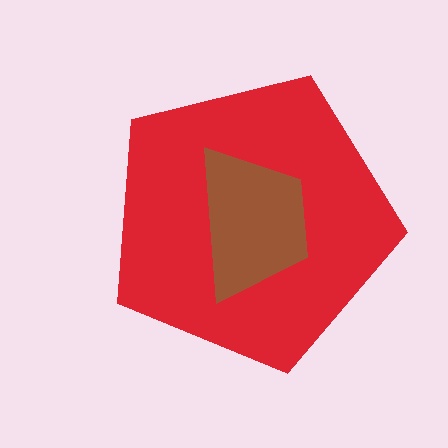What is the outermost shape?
The red pentagon.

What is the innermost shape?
The brown trapezoid.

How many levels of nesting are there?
2.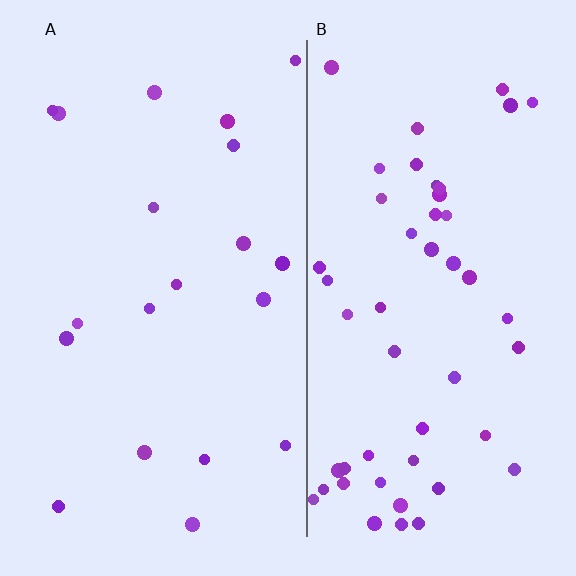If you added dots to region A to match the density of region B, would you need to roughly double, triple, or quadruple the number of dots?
Approximately triple.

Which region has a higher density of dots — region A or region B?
B (the right).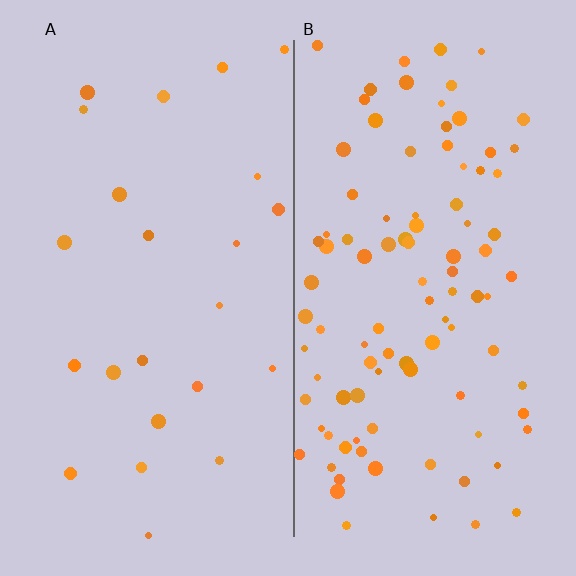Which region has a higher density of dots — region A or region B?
B (the right).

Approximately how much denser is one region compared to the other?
Approximately 4.1× — region B over region A.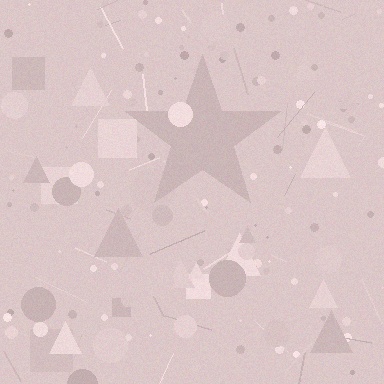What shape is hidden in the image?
A star is hidden in the image.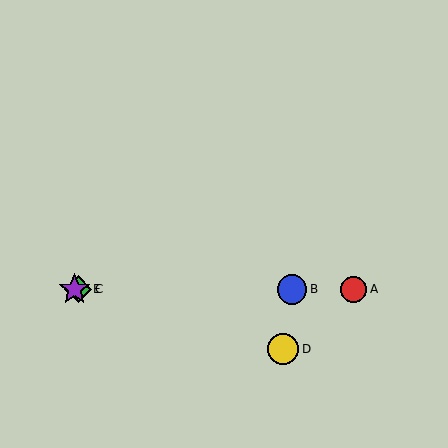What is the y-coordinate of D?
Object D is at y≈349.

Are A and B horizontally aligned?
Yes, both are at y≈289.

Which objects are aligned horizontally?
Objects A, B, C, E are aligned horizontally.